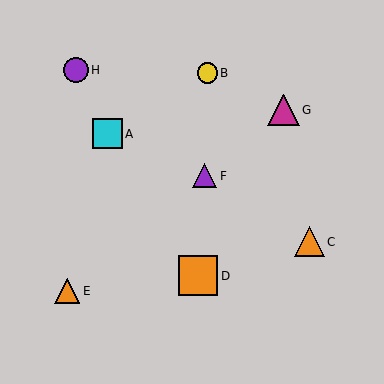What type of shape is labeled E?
Shape E is an orange triangle.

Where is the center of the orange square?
The center of the orange square is at (198, 276).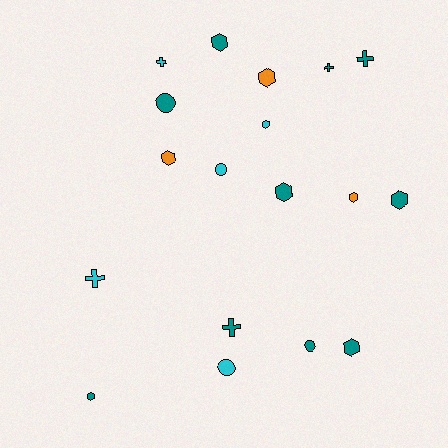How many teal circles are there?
There are 2 teal circles.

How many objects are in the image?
There are 18 objects.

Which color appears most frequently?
Teal, with 10 objects.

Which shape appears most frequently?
Hexagon, with 9 objects.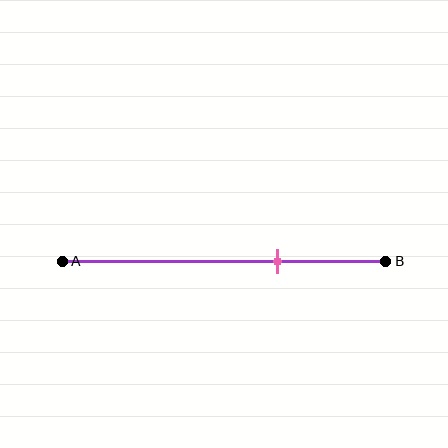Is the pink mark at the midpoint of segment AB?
No, the mark is at about 65% from A, not at the 50% midpoint.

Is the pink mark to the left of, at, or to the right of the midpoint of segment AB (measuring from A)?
The pink mark is to the right of the midpoint of segment AB.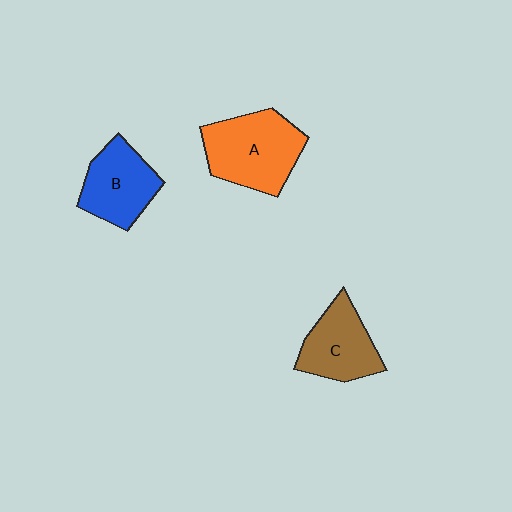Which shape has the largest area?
Shape A (orange).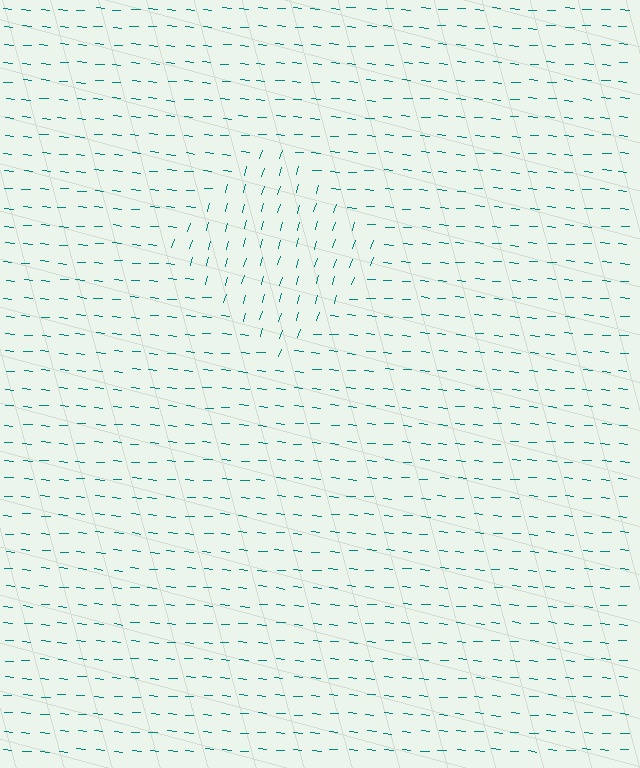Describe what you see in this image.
The image is filled with small teal line segments. A diamond region in the image has lines oriented differently from the surrounding lines, creating a visible texture boundary.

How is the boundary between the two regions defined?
The boundary is defined purely by a change in line orientation (approximately 78 degrees difference). All lines are the same color and thickness.